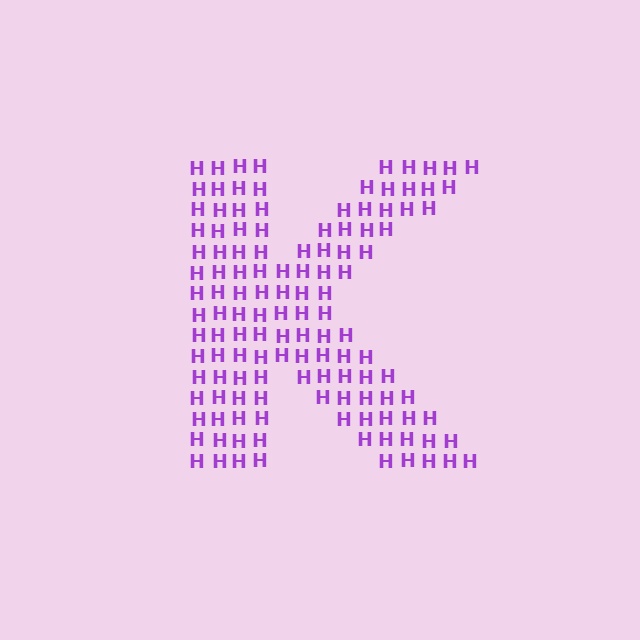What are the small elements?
The small elements are letter H's.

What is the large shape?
The large shape is the letter K.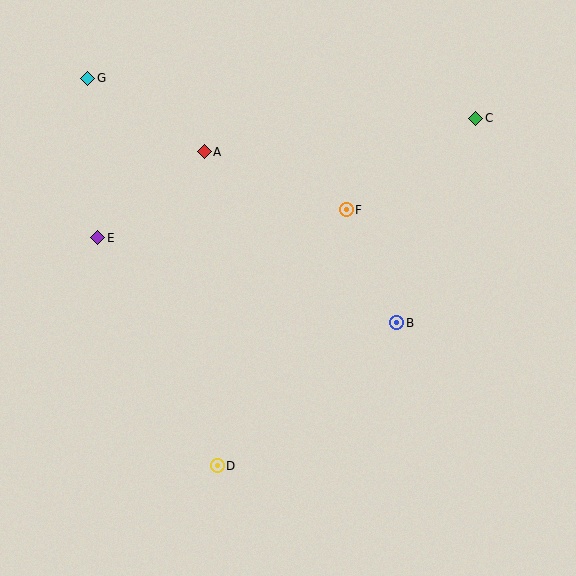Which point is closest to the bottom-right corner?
Point B is closest to the bottom-right corner.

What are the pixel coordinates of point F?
Point F is at (346, 210).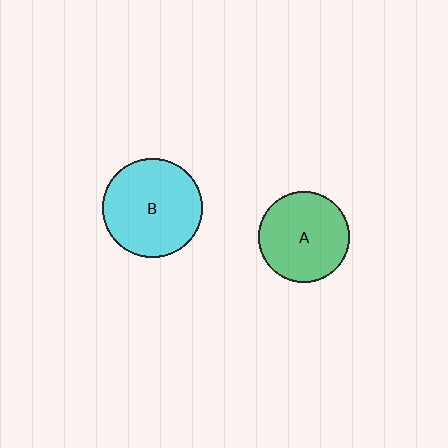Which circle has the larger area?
Circle B (cyan).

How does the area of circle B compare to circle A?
Approximately 1.2 times.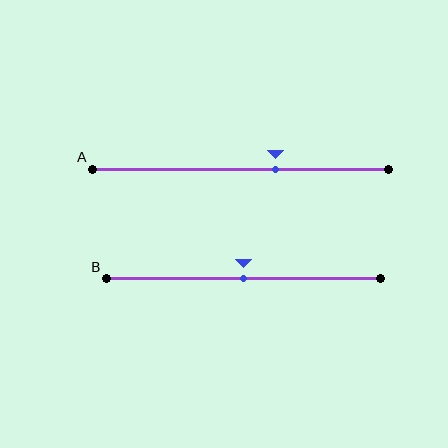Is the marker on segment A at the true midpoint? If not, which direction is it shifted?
No, the marker on segment A is shifted to the right by about 12% of the segment length.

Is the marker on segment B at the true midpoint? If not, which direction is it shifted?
Yes, the marker on segment B is at the true midpoint.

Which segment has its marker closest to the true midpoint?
Segment B has its marker closest to the true midpoint.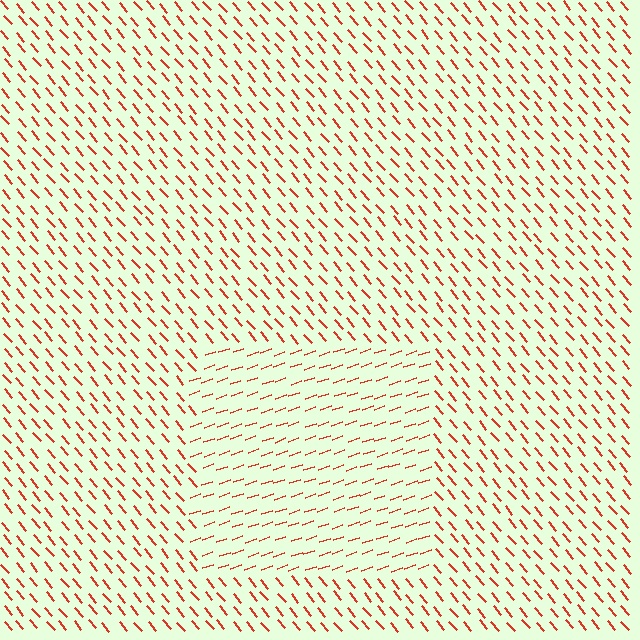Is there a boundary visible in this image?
Yes, there is a texture boundary formed by a change in line orientation.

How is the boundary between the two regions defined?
The boundary is defined purely by a change in line orientation (approximately 68 degrees difference). All lines are the same color and thickness.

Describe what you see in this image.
The image is filled with small red line segments. A rectangle region in the image has lines oriented differently from the surrounding lines, creating a visible texture boundary.